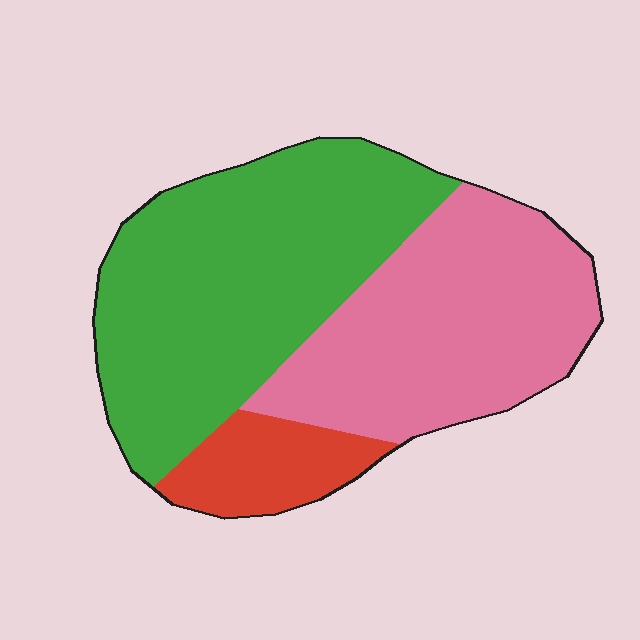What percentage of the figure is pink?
Pink takes up between a third and a half of the figure.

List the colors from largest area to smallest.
From largest to smallest: green, pink, red.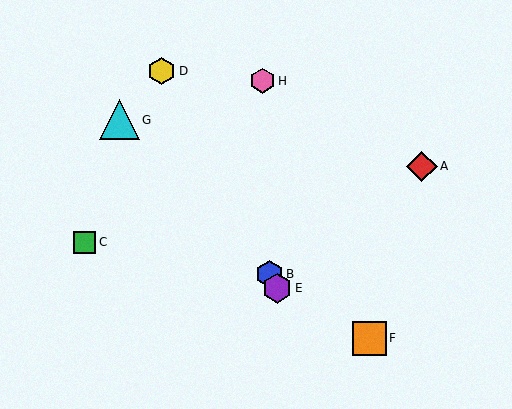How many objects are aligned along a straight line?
3 objects (B, D, E) are aligned along a straight line.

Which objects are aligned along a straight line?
Objects B, D, E are aligned along a straight line.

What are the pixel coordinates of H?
Object H is at (263, 81).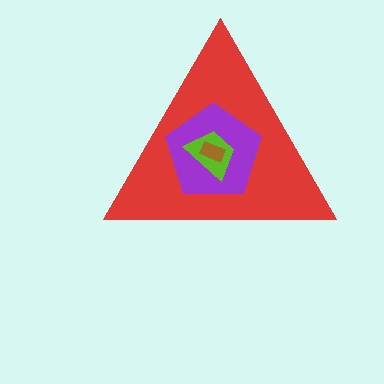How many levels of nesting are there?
4.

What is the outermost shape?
The red triangle.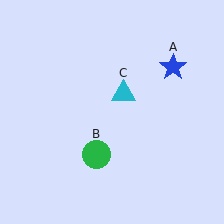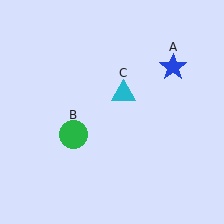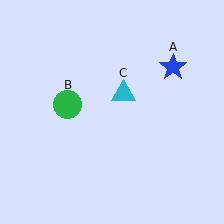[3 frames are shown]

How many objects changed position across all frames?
1 object changed position: green circle (object B).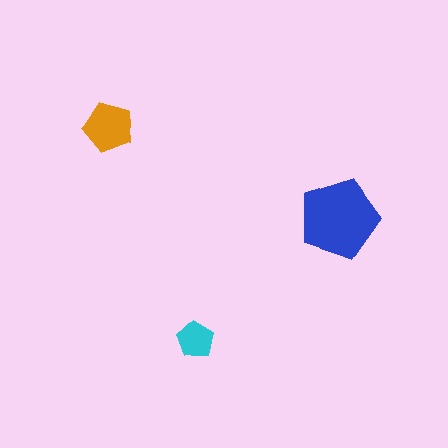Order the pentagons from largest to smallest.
the blue one, the orange one, the cyan one.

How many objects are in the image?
There are 3 objects in the image.